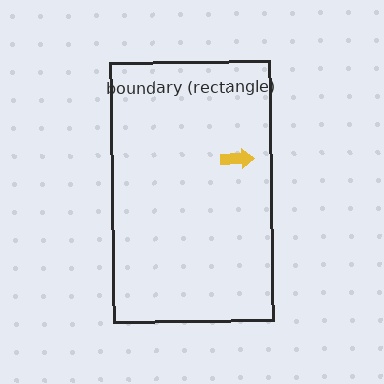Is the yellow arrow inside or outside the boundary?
Inside.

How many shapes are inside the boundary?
1 inside, 0 outside.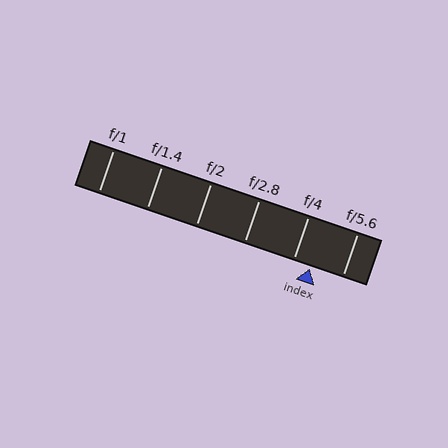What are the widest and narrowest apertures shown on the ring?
The widest aperture shown is f/1 and the narrowest is f/5.6.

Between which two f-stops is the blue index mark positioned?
The index mark is between f/4 and f/5.6.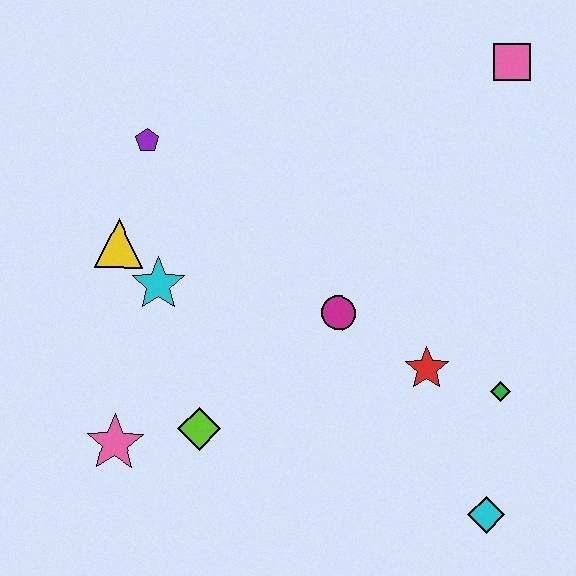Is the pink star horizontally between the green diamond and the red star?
No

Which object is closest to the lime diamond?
The pink star is closest to the lime diamond.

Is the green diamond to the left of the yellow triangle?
No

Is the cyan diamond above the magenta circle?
No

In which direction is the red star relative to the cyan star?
The red star is to the right of the cyan star.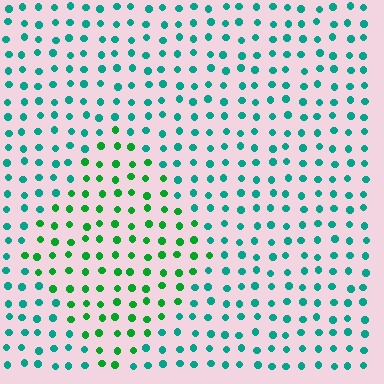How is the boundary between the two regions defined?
The boundary is defined purely by a slight shift in hue (about 38 degrees). Spacing, size, and orientation are identical on both sides.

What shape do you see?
I see a diamond.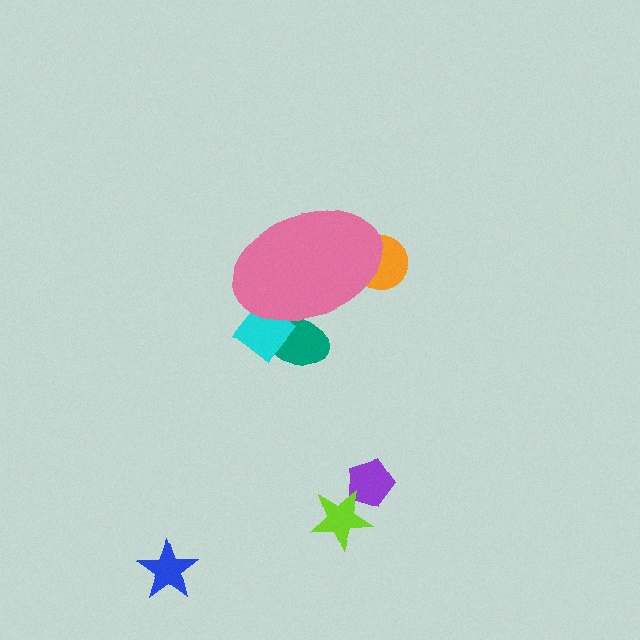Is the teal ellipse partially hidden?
Yes, the teal ellipse is partially hidden behind the pink ellipse.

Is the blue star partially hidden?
No, the blue star is fully visible.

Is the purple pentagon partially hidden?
No, the purple pentagon is fully visible.